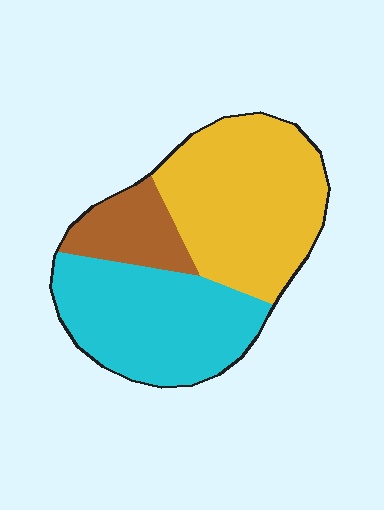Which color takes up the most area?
Yellow, at roughly 45%.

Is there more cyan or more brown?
Cyan.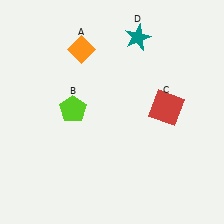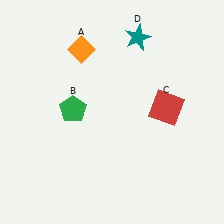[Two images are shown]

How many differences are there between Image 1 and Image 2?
There is 1 difference between the two images.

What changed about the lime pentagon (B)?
In Image 1, B is lime. In Image 2, it changed to green.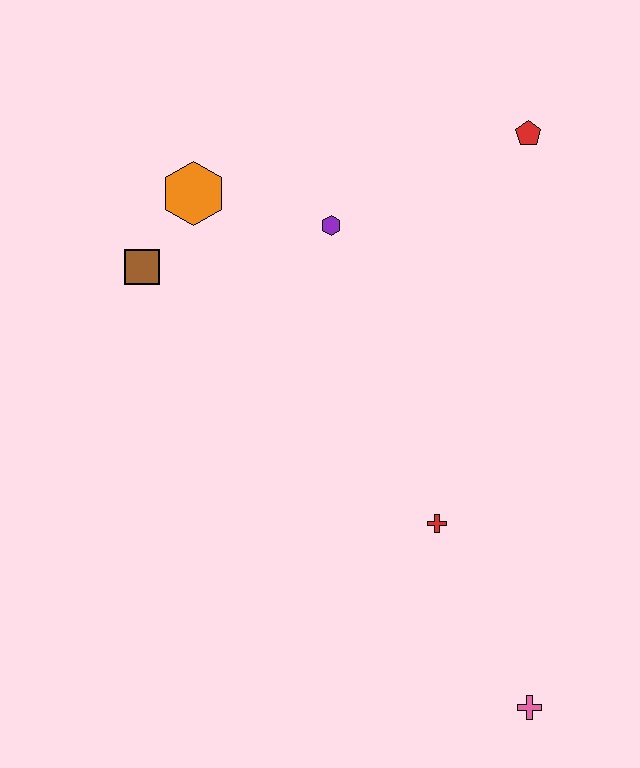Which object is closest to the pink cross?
The red cross is closest to the pink cross.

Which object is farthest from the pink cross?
The orange hexagon is farthest from the pink cross.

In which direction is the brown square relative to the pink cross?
The brown square is above the pink cross.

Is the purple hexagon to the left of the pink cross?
Yes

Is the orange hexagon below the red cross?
No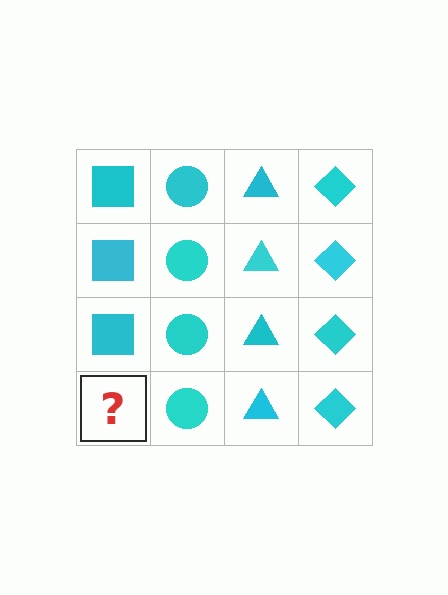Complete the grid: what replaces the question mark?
The question mark should be replaced with a cyan square.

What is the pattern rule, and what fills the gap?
The rule is that each column has a consistent shape. The gap should be filled with a cyan square.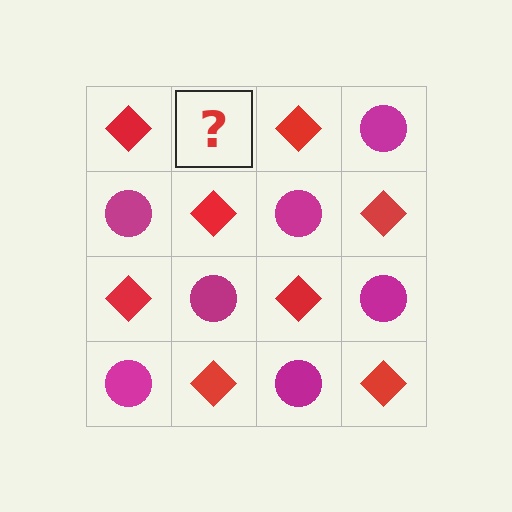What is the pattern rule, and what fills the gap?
The rule is that it alternates red diamond and magenta circle in a checkerboard pattern. The gap should be filled with a magenta circle.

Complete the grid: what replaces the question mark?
The question mark should be replaced with a magenta circle.